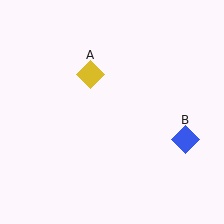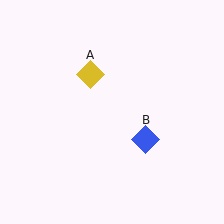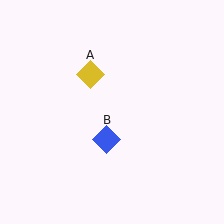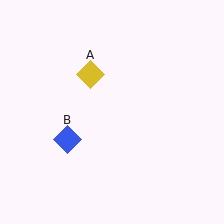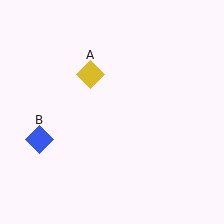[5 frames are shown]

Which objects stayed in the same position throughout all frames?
Yellow diamond (object A) remained stationary.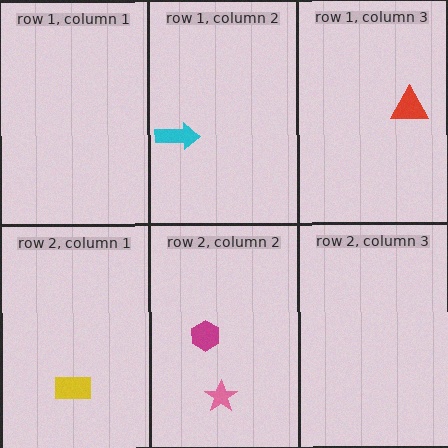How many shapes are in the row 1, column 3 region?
1.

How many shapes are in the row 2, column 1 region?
1.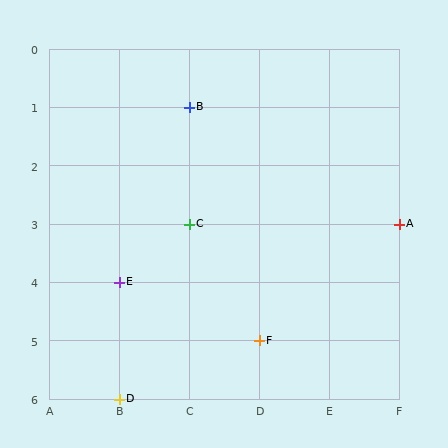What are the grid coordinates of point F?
Point F is at grid coordinates (D, 5).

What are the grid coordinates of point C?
Point C is at grid coordinates (C, 3).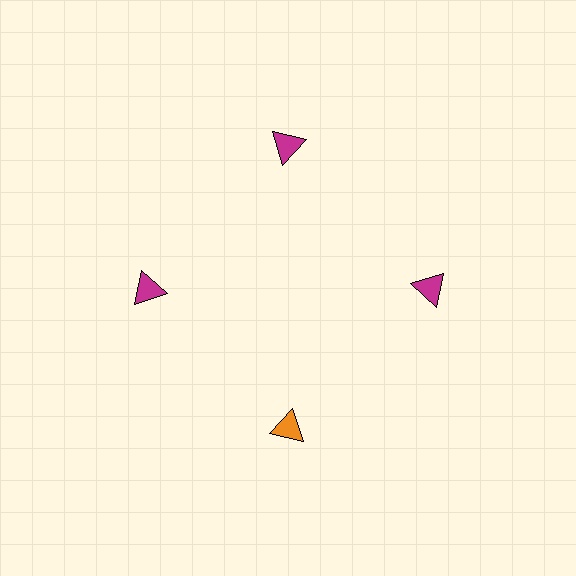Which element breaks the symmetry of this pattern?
The orange triangle at roughly the 6 o'clock position breaks the symmetry. All other shapes are magenta triangles.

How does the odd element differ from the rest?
It has a different color: orange instead of magenta.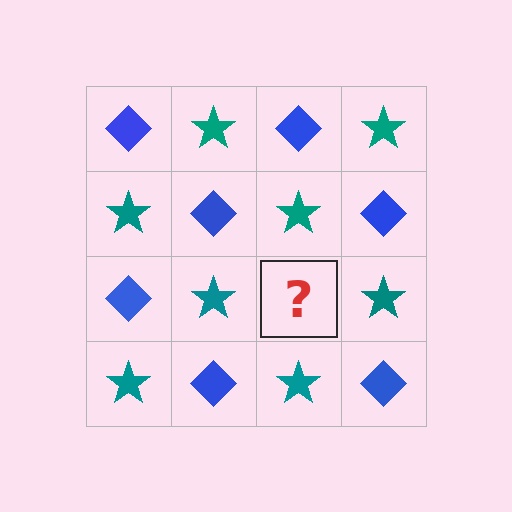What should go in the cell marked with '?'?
The missing cell should contain a blue diamond.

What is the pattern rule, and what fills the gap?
The rule is that it alternates blue diamond and teal star in a checkerboard pattern. The gap should be filled with a blue diamond.